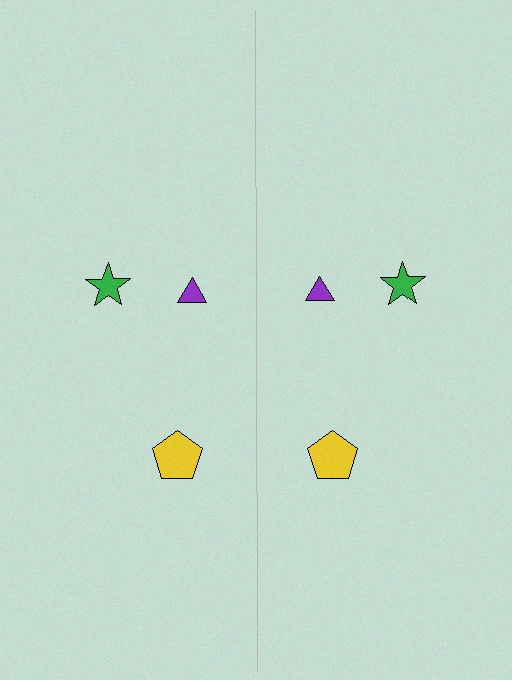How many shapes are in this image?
There are 6 shapes in this image.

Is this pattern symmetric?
Yes, this pattern has bilateral (reflection) symmetry.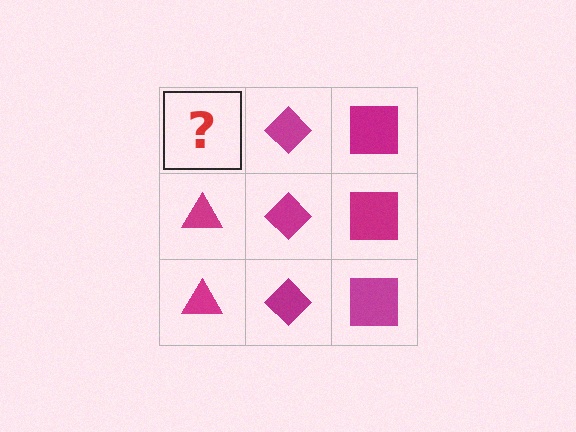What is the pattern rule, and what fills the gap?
The rule is that each column has a consistent shape. The gap should be filled with a magenta triangle.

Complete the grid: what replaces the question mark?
The question mark should be replaced with a magenta triangle.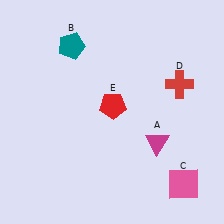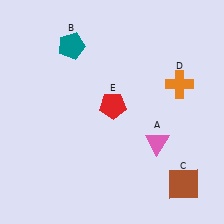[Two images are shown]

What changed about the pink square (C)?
In Image 1, C is pink. In Image 2, it changed to brown.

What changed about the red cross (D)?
In Image 1, D is red. In Image 2, it changed to orange.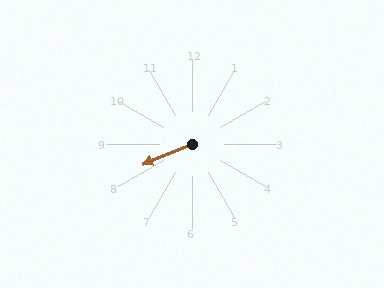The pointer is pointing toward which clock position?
Roughly 8 o'clock.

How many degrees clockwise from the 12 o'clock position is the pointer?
Approximately 248 degrees.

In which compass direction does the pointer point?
West.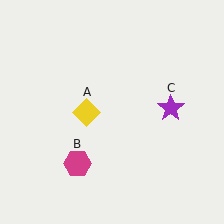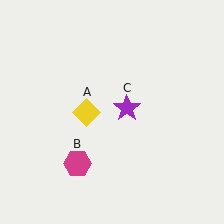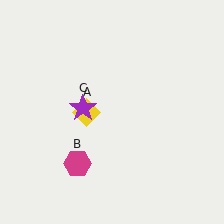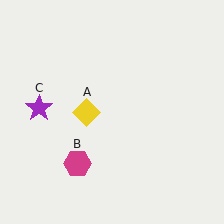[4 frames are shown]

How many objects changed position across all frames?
1 object changed position: purple star (object C).